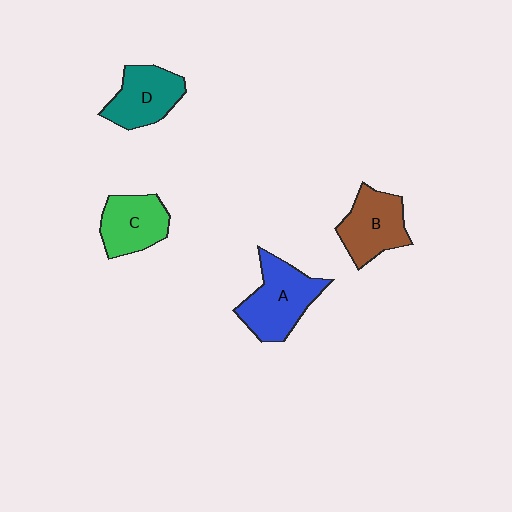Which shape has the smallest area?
Shape C (green).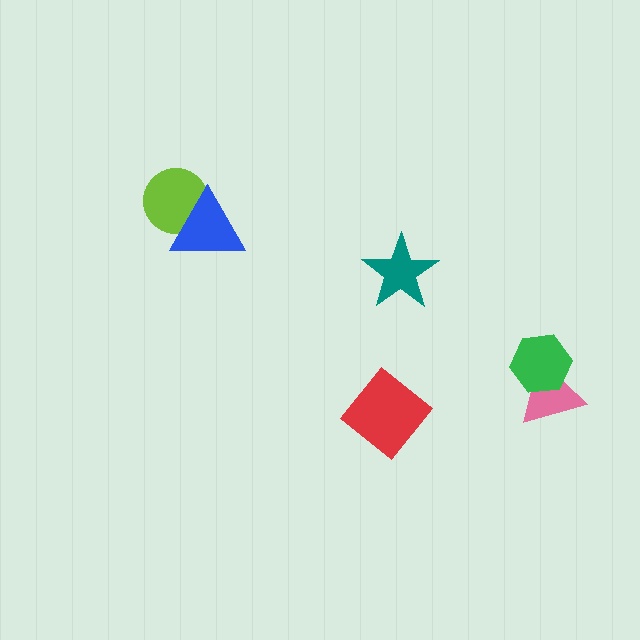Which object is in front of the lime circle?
The blue triangle is in front of the lime circle.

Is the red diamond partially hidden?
No, no other shape covers it.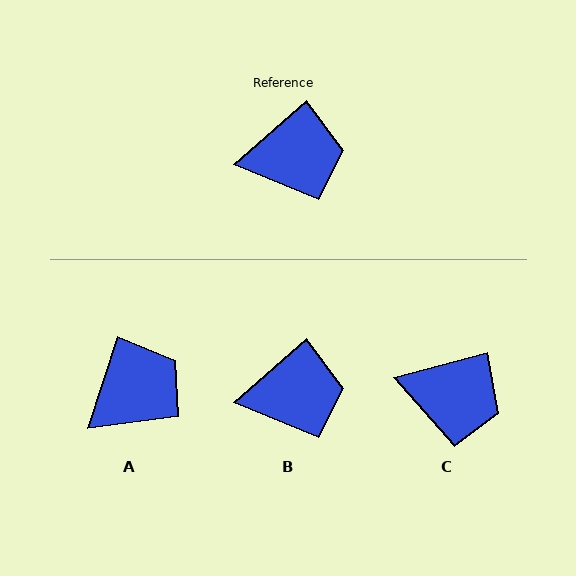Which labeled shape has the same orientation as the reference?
B.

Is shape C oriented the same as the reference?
No, it is off by about 26 degrees.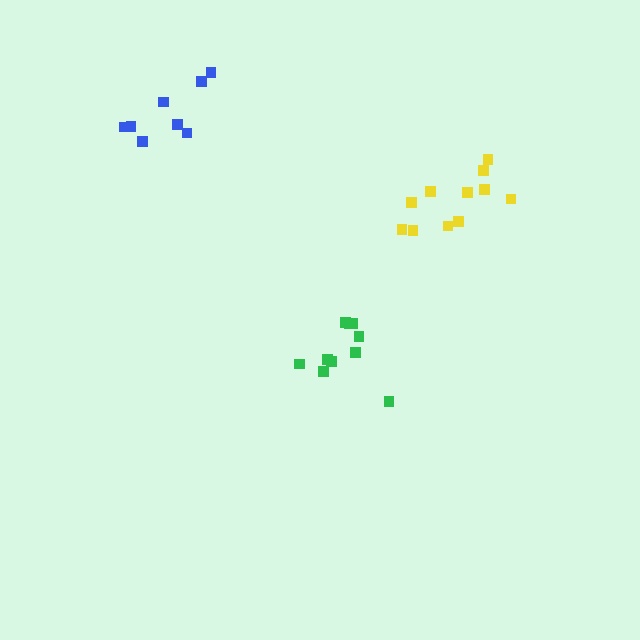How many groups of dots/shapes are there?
There are 3 groups.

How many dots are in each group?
Group 1: 10 dots, Group 2: 11 dots, Group 3: 8 dots (29 total).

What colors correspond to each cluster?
The clusters are colored: green, yellow, blue.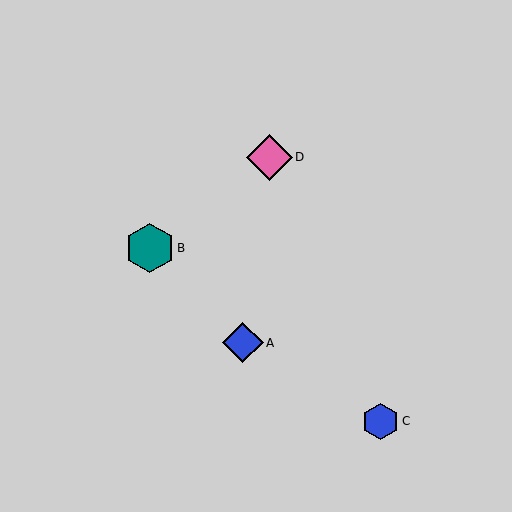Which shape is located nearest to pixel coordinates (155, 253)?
The teal hexagon (labeled B) at (150, 248) is nearest to that location.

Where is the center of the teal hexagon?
The center of the teal hexagon is at (150, 248).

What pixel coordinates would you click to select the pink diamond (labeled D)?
Click at (269, 157) to select the pink diamond D.